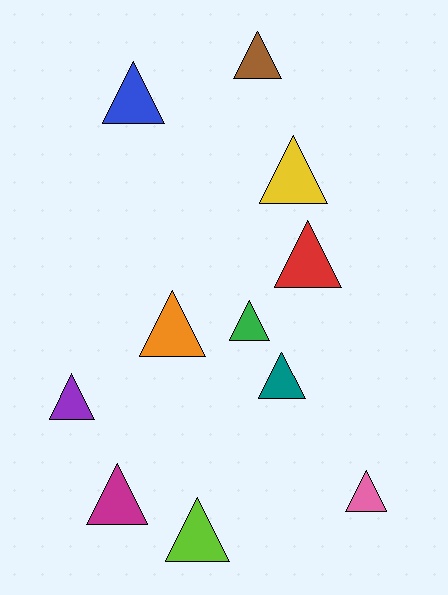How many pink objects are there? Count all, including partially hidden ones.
There is 1 pink object.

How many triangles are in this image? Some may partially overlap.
There are 11 triangles.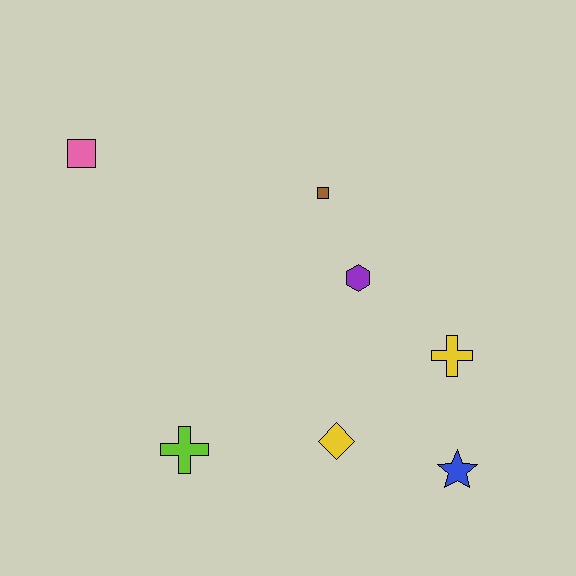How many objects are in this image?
There are 7 objects.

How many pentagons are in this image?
There are no pentagons.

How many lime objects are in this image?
There is 1 lime object.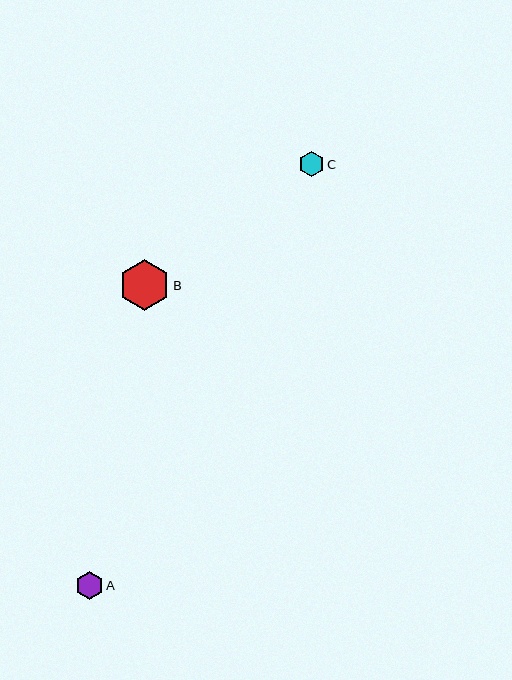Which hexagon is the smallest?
Hexagon C is the smallest with a size of approximately 25 pixels.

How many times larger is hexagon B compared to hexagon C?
Hexagon B is approximately 2.0 times the size of hexagon C.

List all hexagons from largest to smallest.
From largest to smallest: B, A, C.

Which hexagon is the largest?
Hexagon B is the largest with a size of approximately 51 pixels.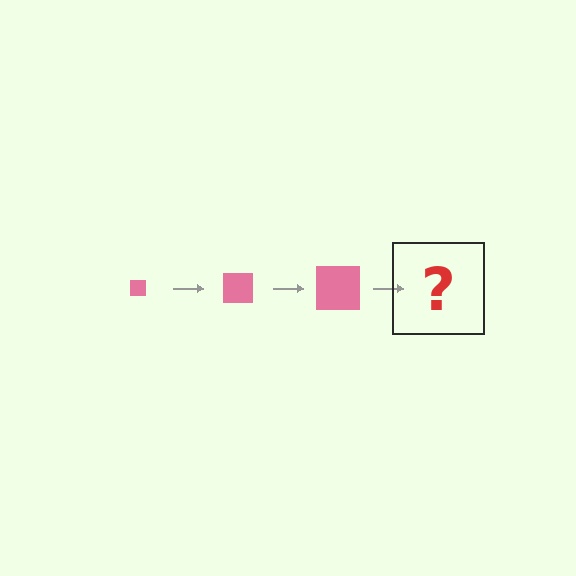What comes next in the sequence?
The next element should be a pink square, larger than the previous one.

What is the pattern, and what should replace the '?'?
The pattern is that the square gets progressively larger each step. The '?' should be a pink square, larger than the previous one.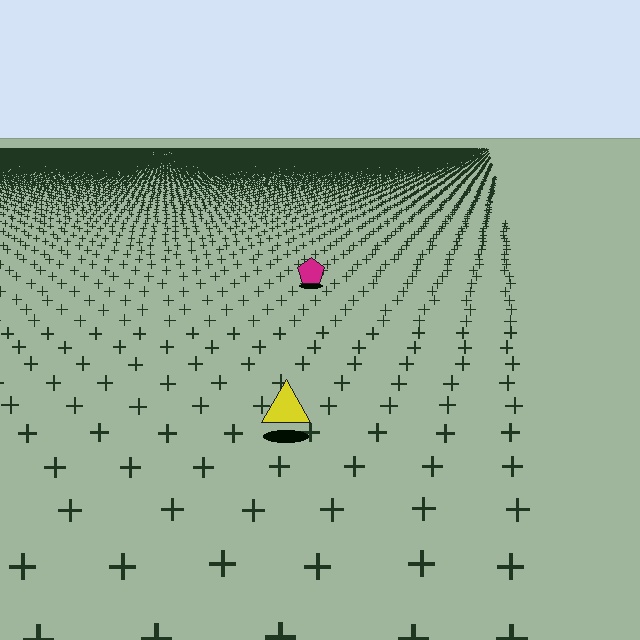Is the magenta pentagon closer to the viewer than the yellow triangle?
No. The yellow triangle is closer — you can tell from the texture gradient: the ground texture is coarser near it.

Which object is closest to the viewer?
The yellow triangle is closest. The texture marks near it are larger and more spread out.